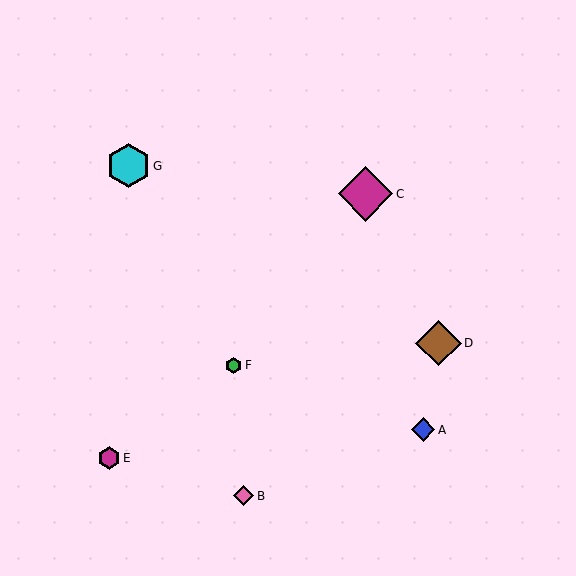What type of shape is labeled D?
Shape D is a brown diamond.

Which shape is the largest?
The magenta diamond (labeled C) is the largest.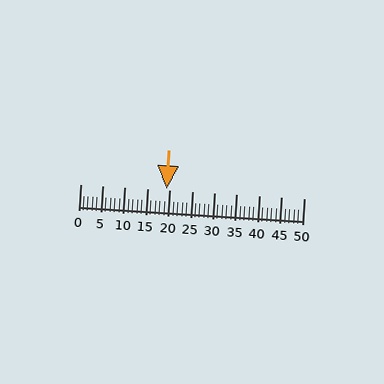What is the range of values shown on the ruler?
The ruler shows values from 0 to 50.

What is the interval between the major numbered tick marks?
The major tick marks are spaced 5 units apart.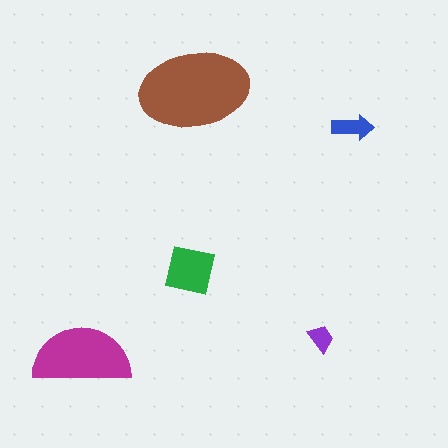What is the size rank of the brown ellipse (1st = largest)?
1st.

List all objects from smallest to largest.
The purple trapezoid, the blue arrow, the green square, the magenta semicircle, the brown ellipse.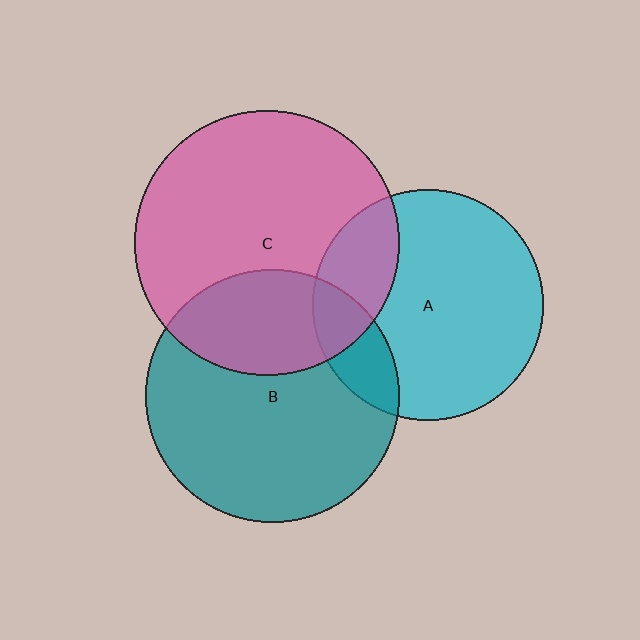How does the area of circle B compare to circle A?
Approximately 1.2 times.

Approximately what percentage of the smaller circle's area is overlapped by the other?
Approximately 30%.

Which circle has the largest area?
Circle C (pink).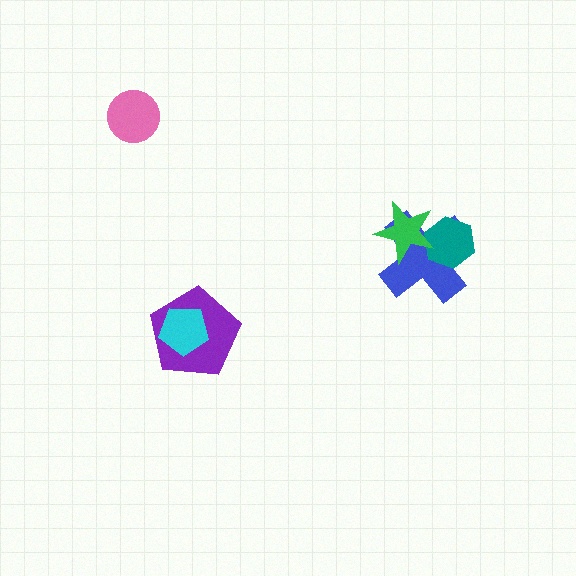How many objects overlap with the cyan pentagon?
1 object overlaps with the cyan pentagon.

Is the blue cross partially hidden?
Yes, it is partially covered by another shape.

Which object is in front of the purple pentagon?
The cyan pentagon is in front of the purple pentagon.